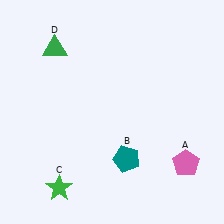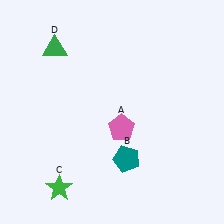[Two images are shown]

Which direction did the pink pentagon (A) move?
The pink pentagon (A) moved left.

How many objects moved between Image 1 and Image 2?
1 object moved between the two images.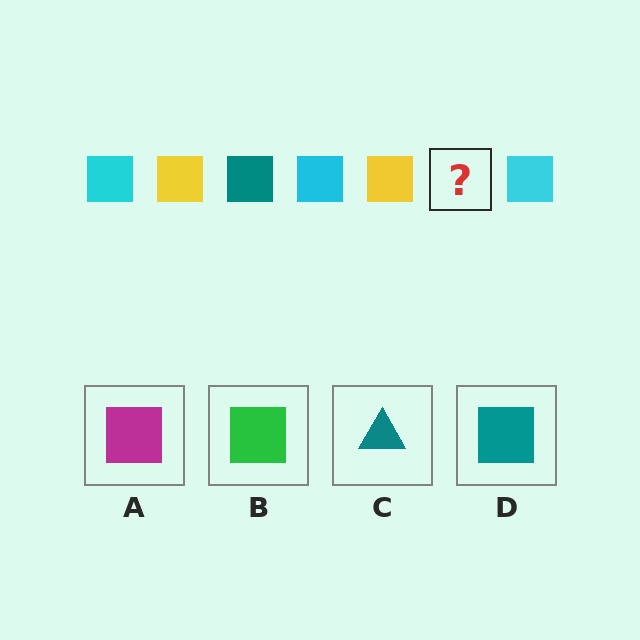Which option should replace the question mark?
Option D.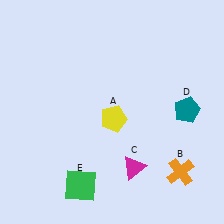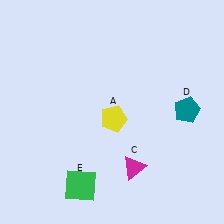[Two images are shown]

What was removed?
The orange cross (B) was removed in Image 2.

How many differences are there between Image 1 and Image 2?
There is 1 difference between the two images.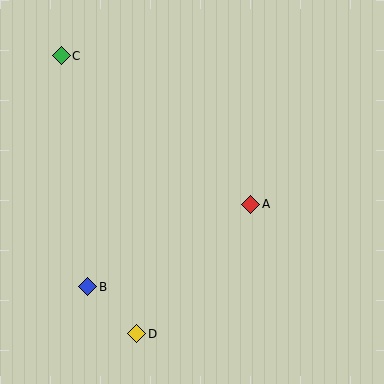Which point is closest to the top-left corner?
Point C is closest to the top-left corner.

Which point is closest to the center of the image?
Point A at (251, 204) is closest to the center.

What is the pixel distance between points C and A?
The distance between C and A is 241 pixels.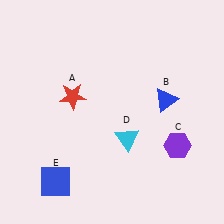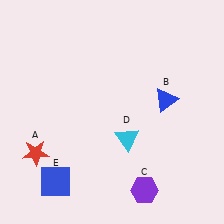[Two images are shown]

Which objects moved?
The objects that moved are: the red star (A), the purple hexagon (C).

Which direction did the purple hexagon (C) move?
The purple hexagon (C) moved down.